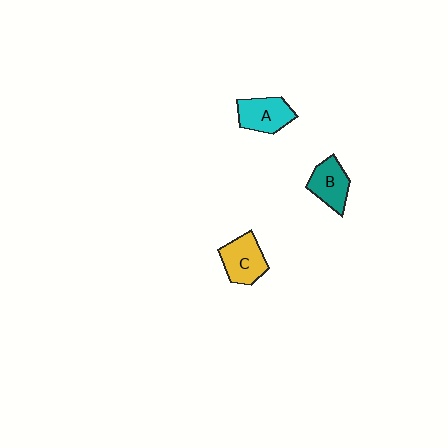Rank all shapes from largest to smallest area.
From largest to smallest: C (yellow), A (cyan), B (teal).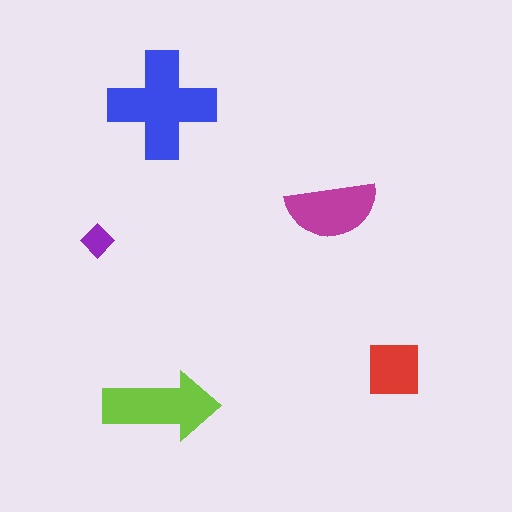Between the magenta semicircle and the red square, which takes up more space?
The magenta semicircle.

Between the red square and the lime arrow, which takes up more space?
The lime arrow.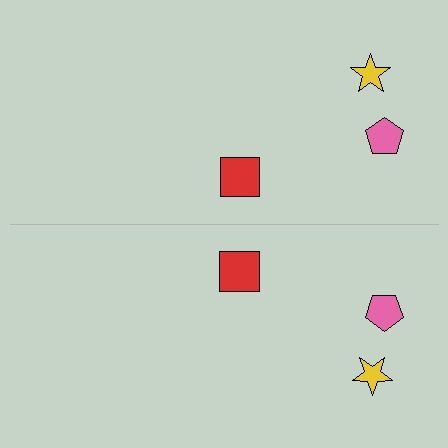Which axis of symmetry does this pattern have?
The pattern has a horizontal axis of symmetry running through the center of the image.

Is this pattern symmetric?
Yes, this pattern has bilateral (reflection) symmetry.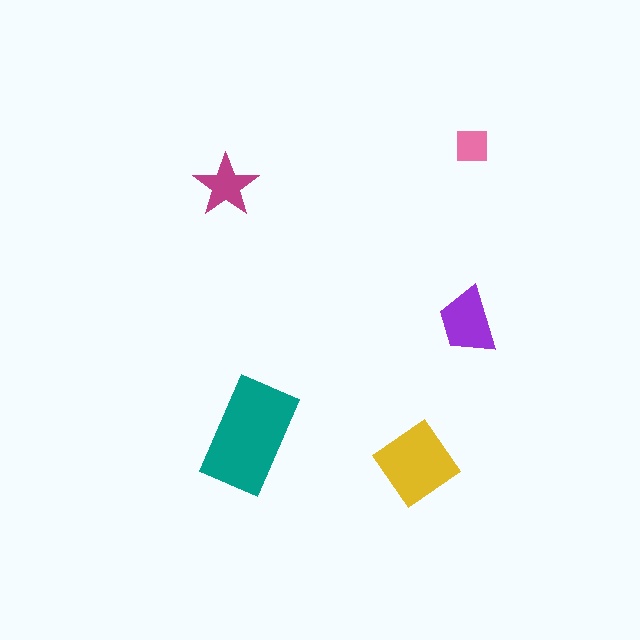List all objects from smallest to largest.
The pink square, the magenta star, the purple trapezoid, the yellow diamond, the teal rectangle.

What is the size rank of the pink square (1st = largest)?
5th.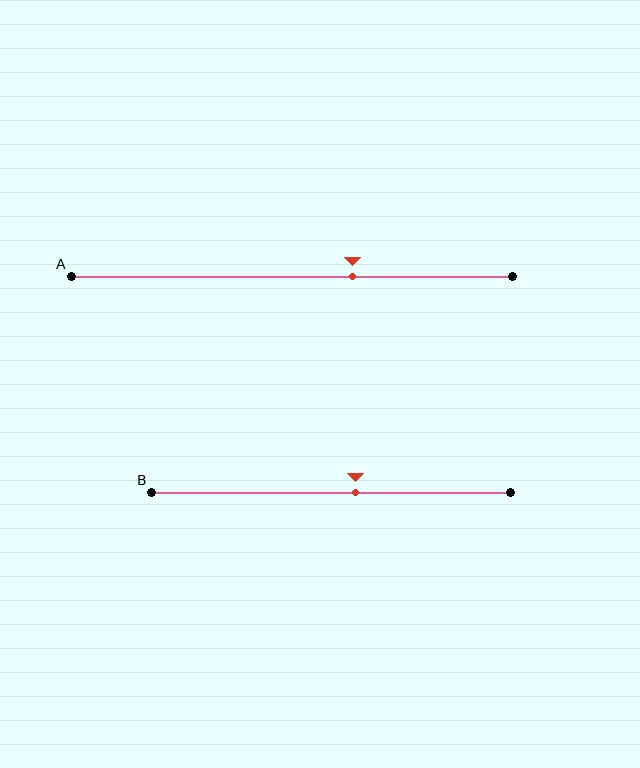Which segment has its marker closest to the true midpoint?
Segment B has its marker closest to the true midpoint.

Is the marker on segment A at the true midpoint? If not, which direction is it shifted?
No, the marker on segment A is shifted to the right by about 14% of the segment length.